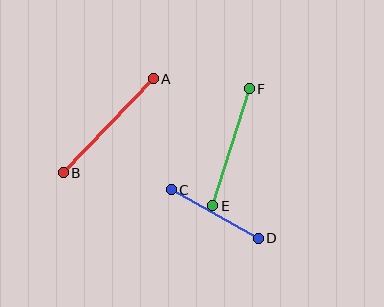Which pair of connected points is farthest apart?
Points A and B are farthest apart.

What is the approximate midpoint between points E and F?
The midpoint is at approximately (231, 147) pixels.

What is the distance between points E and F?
The distance is approximately 122 pixels.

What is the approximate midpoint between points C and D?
The midpoint is at approximately (215, 214) pixels.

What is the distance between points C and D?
The distance is approximately 99 pixels.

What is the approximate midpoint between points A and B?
The midpoint is at approximately (108, 126) pixels.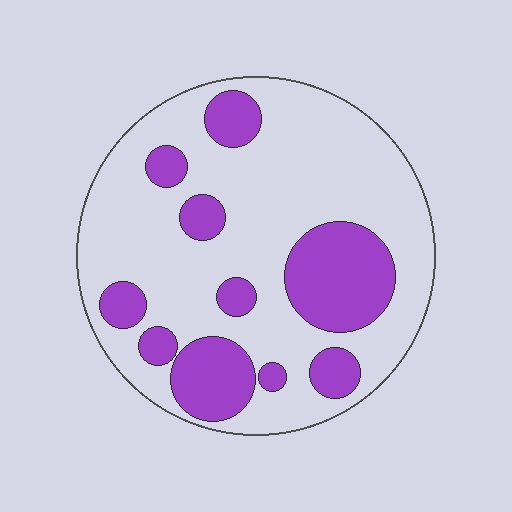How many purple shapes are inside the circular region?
10.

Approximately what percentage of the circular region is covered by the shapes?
Approximately 30%.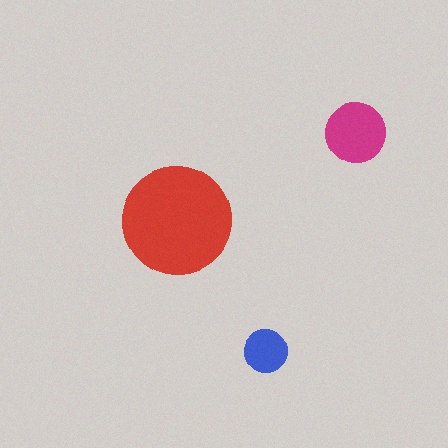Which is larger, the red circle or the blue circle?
The red one.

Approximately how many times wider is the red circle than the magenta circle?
About 2 times wider.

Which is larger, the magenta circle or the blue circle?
The magenta one.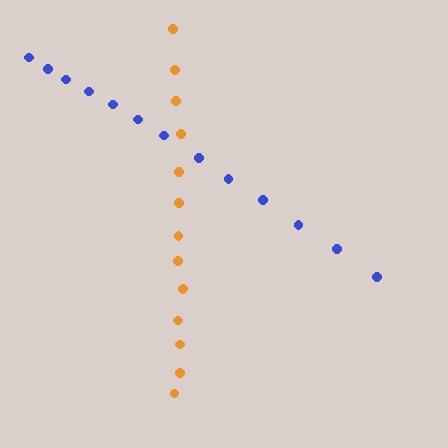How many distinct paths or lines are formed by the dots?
There are 2 distinct paths.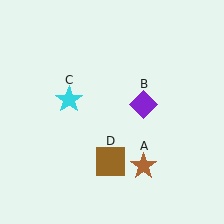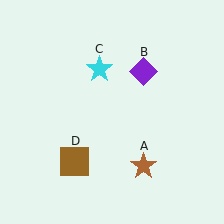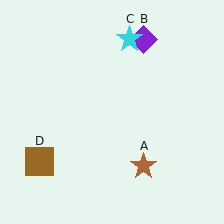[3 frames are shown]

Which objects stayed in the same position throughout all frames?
Brown star (object A) remained stationary.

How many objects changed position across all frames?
3 objects changed position: purple diamond (object B), cyan star (object C), brown square (object D).